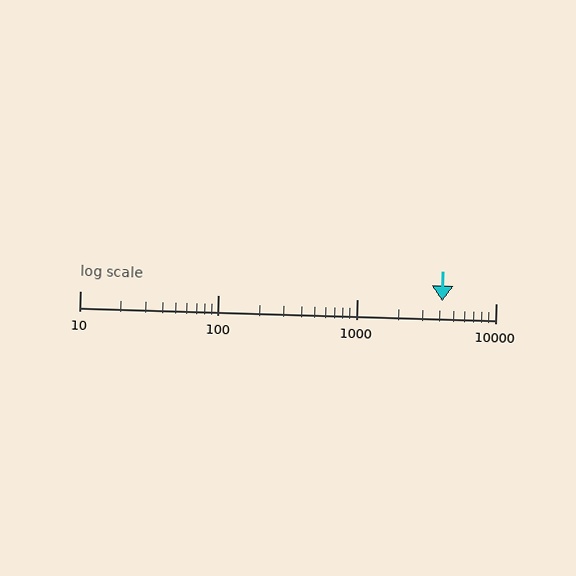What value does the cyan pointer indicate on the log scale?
The pointer indicates approximately 4100.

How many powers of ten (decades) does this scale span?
The scale spans 3 decades, from 10 to 10000.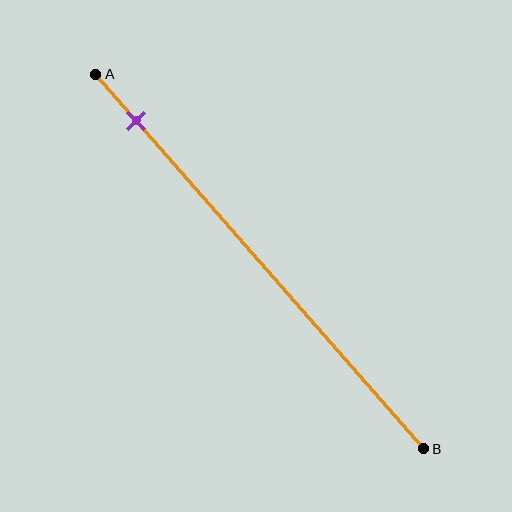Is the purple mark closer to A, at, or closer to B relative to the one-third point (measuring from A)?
The purple mark is closer to point A than the one-third point of segment AB.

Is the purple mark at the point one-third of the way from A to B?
No, the mark is at about 10% from A, not at the 33% one-third point.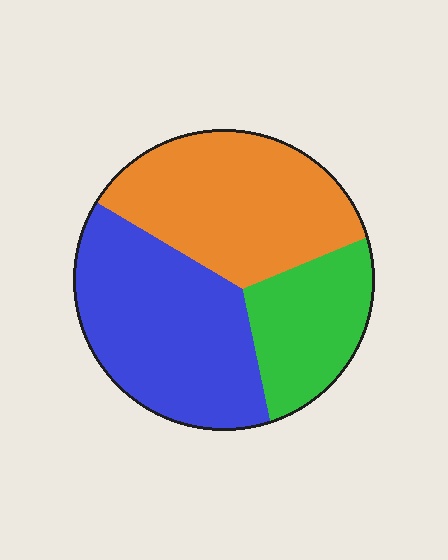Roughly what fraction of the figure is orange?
Orange takes up about three eighths (3/8) of the figure.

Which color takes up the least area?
Green, at roughly 20%.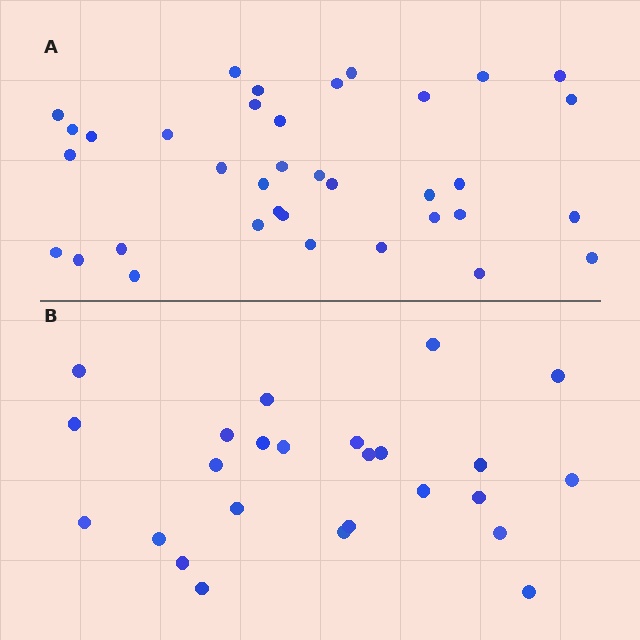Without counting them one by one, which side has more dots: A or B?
Region A (the top region) has more dots.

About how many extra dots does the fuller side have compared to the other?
Region A has roughly 12 or so more dots than region B.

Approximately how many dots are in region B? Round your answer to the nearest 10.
About 20 dots. (The exact count is 25, which rounds to 20.)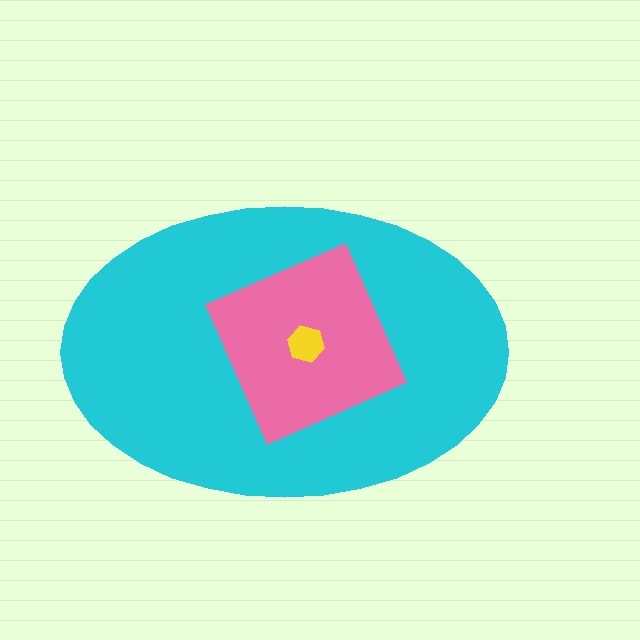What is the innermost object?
The yellow hexagon.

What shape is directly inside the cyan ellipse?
The pink square.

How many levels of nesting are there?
3.